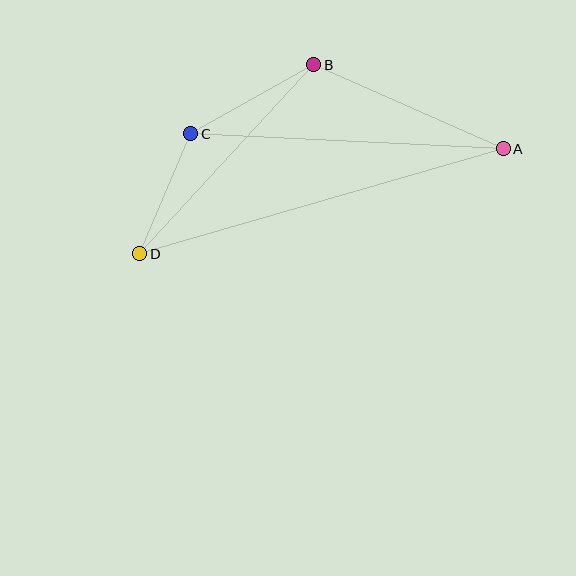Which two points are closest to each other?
Points C and D are closest to each other.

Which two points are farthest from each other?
Points A and D are farthest from each other.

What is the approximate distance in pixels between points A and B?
The distance between A and B is approximately 207 pixels.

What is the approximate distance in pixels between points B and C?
The distance between B and C is approximately 141 pixels.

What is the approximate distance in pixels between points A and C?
The distance between A and C is approximately 313 pixels.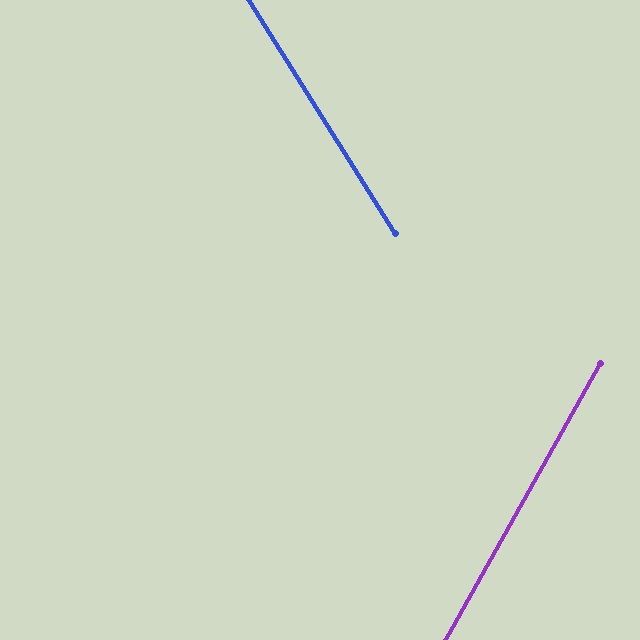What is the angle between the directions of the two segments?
Approximately 61 degrees.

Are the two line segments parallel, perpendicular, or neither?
Neither parallel nor perpendicular — they differ by about 61°.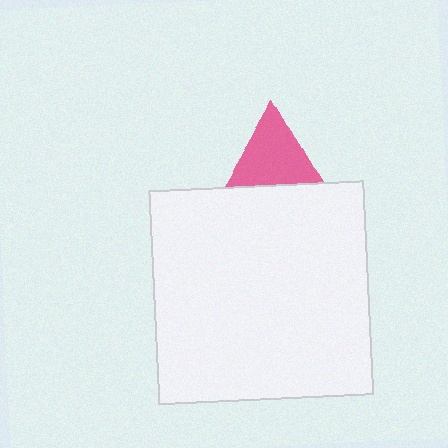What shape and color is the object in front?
The object in front is a white square.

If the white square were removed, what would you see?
You would see the complete pink triangle.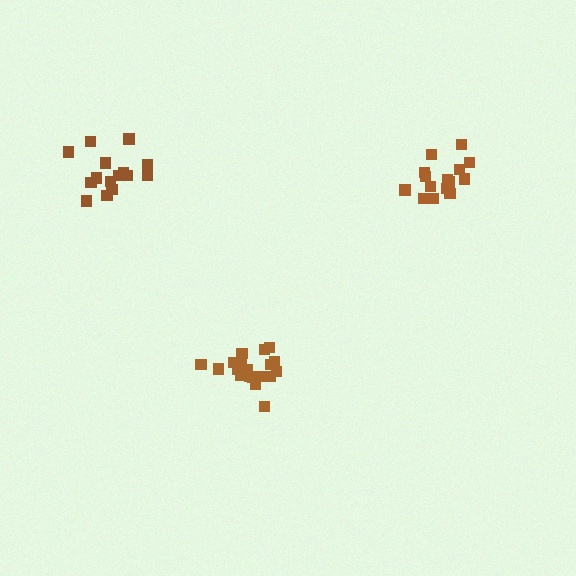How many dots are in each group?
Group 1: 19 dots, Group 2: 15 dots, Group 3: 17 dots (51 total).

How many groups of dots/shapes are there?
There are 3 groups.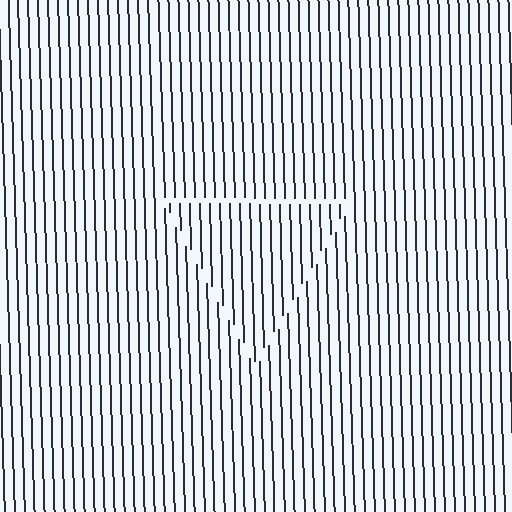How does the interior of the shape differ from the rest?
The interior of the shape contains the same grating, shifted by half a period — the contour is defined by the phase discontinuity where line-ends from the inner and outer gratings abut.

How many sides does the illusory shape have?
3 sides — the line-ends trace a triangle.